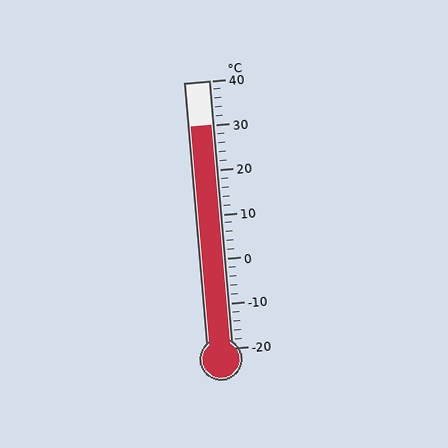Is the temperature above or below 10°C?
The temperature is above 10°C.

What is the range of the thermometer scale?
The thermometer scale ranges from -20°C to 40°C.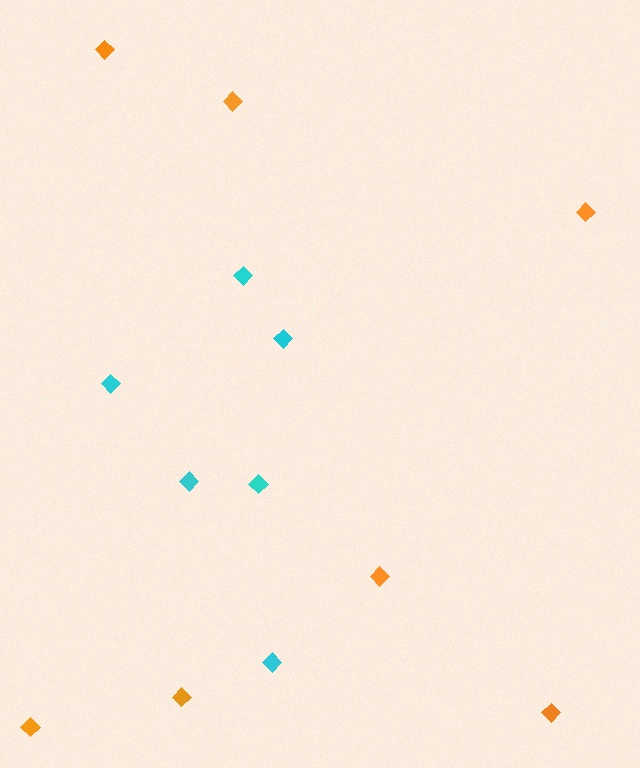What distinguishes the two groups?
There are 2 groups: one group of cyan diamonds (6) and one group of orange diamonds (7).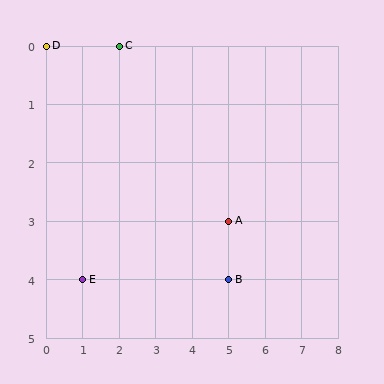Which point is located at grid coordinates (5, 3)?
Point A is at (5, 3).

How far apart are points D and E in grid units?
Points D and E are 1 column and 4 rows apart (about 4.1 grid units diagonally).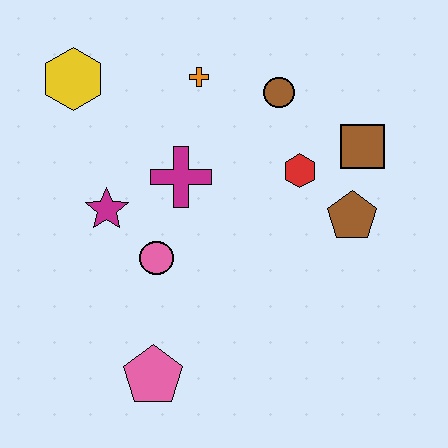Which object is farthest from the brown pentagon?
The yellow hexagon is farthest from the brown pentagon.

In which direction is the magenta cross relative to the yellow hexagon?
The magenta cross is to the right of the yellow hexagon.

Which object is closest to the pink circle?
The magenta star is closest to the pink circle.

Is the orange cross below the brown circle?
No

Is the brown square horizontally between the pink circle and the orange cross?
No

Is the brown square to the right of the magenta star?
Yes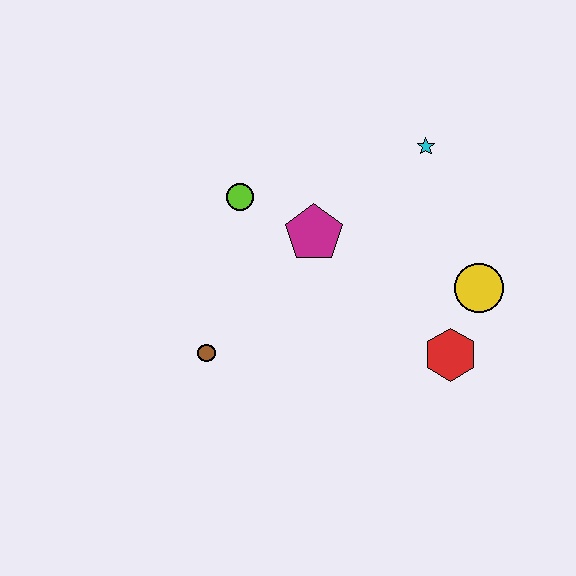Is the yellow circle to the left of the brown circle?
No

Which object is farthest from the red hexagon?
The lime circle is farthest from the red hexagon.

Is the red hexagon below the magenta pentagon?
Yes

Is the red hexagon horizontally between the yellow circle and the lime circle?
Yes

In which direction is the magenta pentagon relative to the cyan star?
The magenta pentagon is to the left of the cyan star.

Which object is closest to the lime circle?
The magenta pentagon is closest to the lime circle.